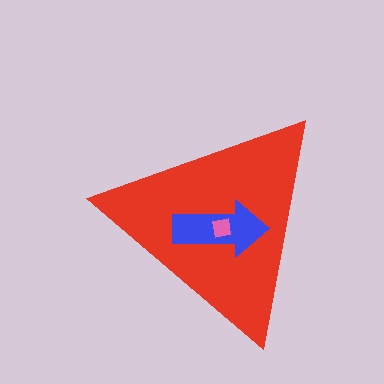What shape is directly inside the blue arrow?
The pink square.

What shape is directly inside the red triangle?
The blue arrow.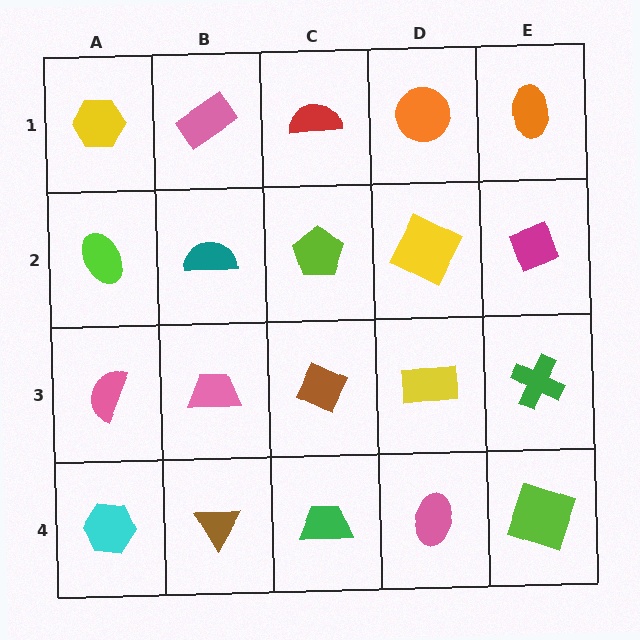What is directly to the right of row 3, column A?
A pink trapezoid.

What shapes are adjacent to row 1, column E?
A magenta diamond (row 2, column E), an orange circle (row 1, column D).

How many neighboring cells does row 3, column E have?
3.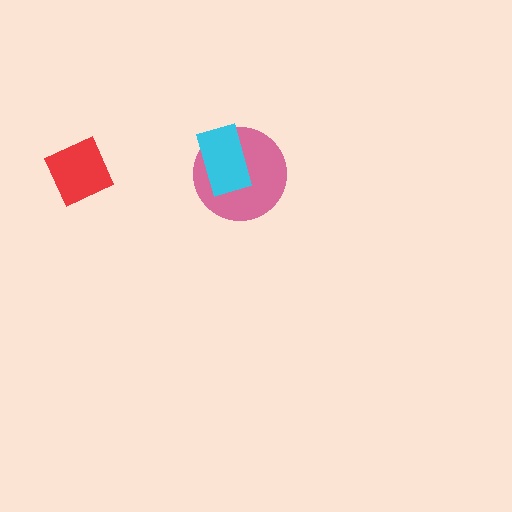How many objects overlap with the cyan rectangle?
1 object overlaps with the cyan rectangle.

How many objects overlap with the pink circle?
1 object overlaps with the pink circle.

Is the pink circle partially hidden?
Yes, it is partially covered by another shape.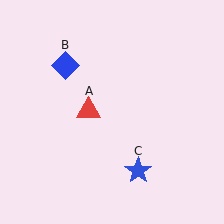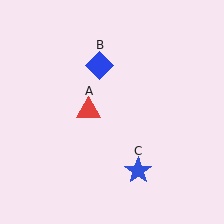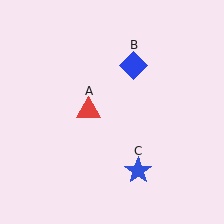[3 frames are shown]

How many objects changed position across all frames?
1 object changed position: blue diamond (object B).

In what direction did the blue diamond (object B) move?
The blue diamond (object B) moved right.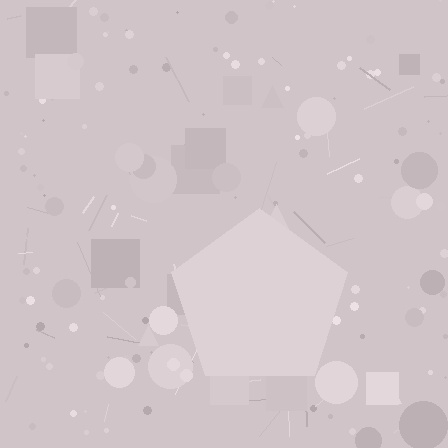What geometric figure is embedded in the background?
A pentagon is embedded in the background.